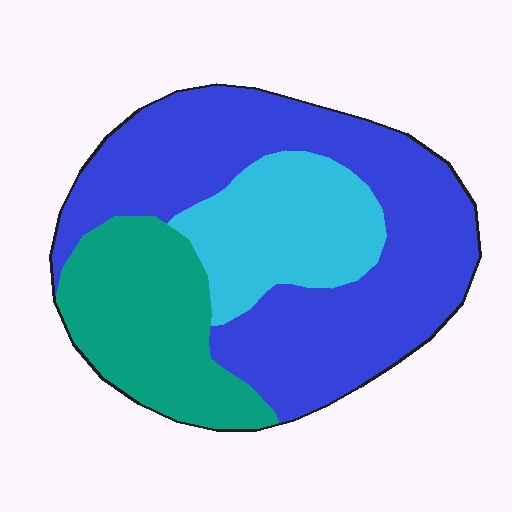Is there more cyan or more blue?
Blue.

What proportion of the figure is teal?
Teal covers about 25% of the figure.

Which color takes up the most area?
Blue, at roughly 55%.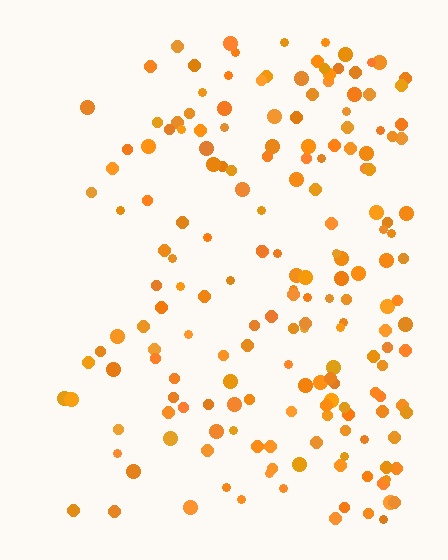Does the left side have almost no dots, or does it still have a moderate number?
Still a moderate number, just noticeably fewer than the right.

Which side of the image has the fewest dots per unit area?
The left.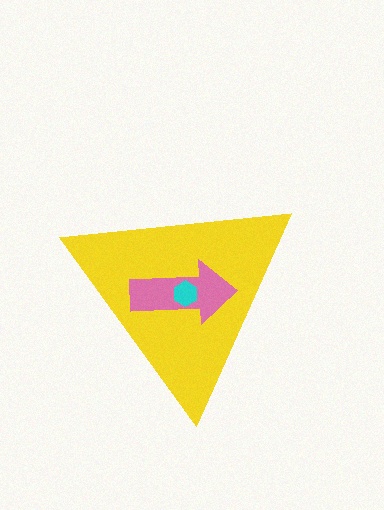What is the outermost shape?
The yellow triangle.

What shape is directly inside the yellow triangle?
The pink arrow.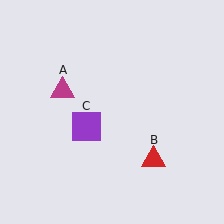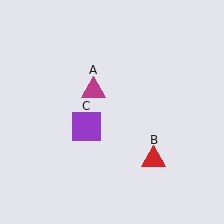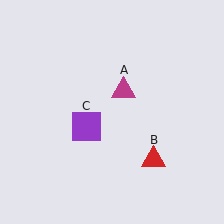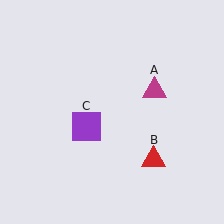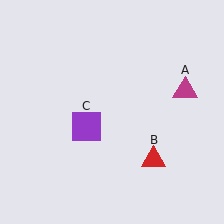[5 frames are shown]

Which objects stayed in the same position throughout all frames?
Red triangle (object B) and purple square (object C) remained stationary.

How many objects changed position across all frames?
1 object changed position: magenta triangle (object A).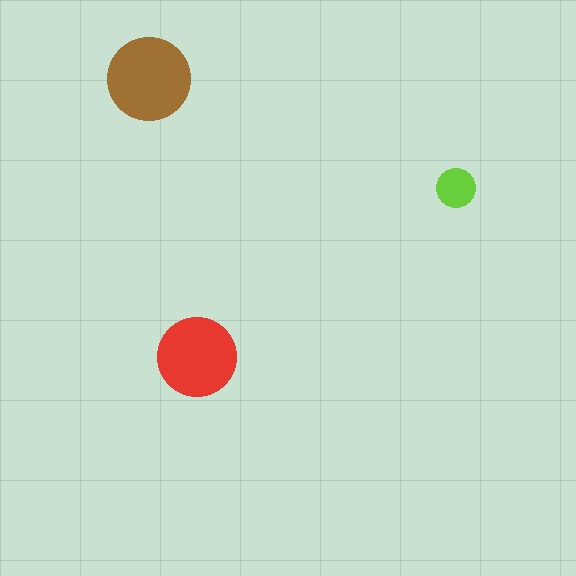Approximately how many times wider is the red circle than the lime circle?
About 2 times wider.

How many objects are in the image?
There are 3 objects in the image.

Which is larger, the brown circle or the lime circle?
The brown one.